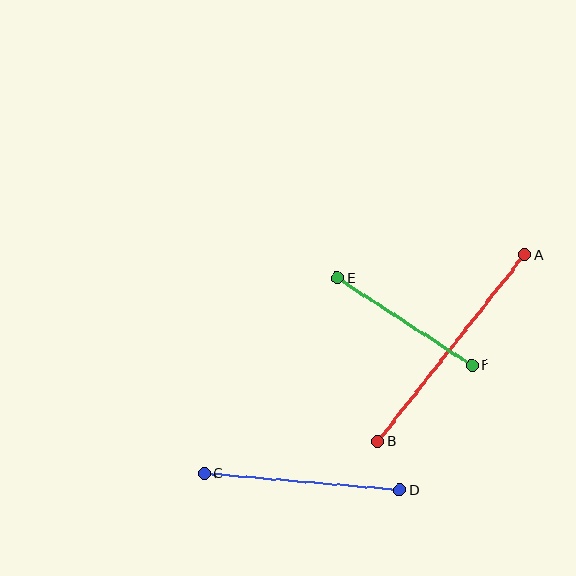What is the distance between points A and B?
The distance is approximately 238 pixels.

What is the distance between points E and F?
The distance is approximately 160 pixels.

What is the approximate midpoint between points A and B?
The midpoint is at approximately (451, 348) pixels.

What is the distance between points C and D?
The distance is approximately 196 pixels.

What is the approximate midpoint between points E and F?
The midpoint is at approximately (405, 322) pixels.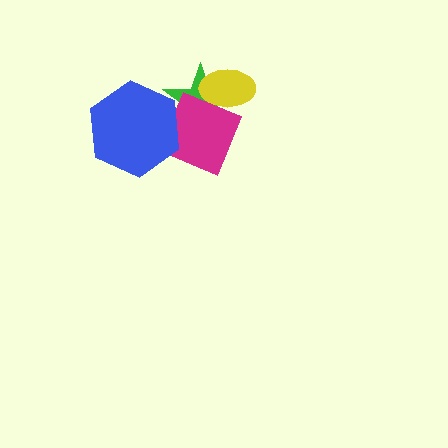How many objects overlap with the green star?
3 objects overlap with the green star.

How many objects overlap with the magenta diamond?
3 objects overlap with the magenta diamond.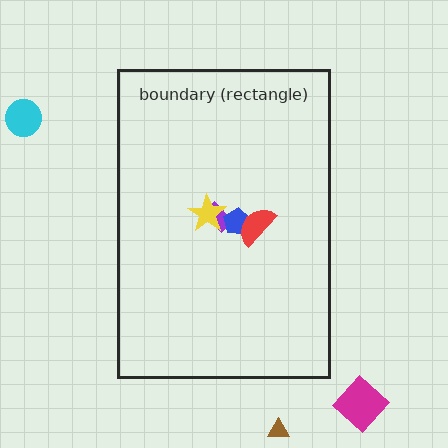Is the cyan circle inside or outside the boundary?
Outside.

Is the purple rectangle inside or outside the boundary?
Inside.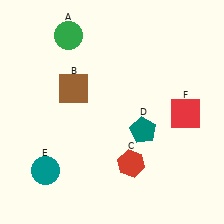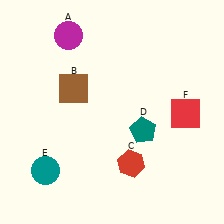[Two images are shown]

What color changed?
The circle (A) changed from green in Image 1 to magenta in Image 2.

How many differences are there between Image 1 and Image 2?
There is 1 difference between the two images.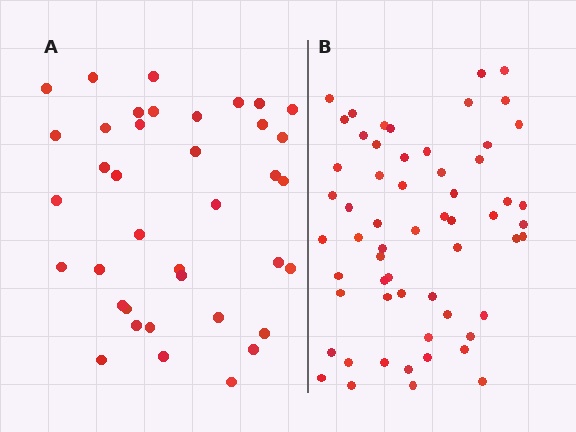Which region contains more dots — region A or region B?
Region B (the right region) has more dots.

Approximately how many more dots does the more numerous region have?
Region B has approximately 20 more dots than region A.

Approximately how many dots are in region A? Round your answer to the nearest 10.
About 40 dots. (The exact count is 38, which rounds to 40.)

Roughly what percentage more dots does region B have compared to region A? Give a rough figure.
About 55% more.